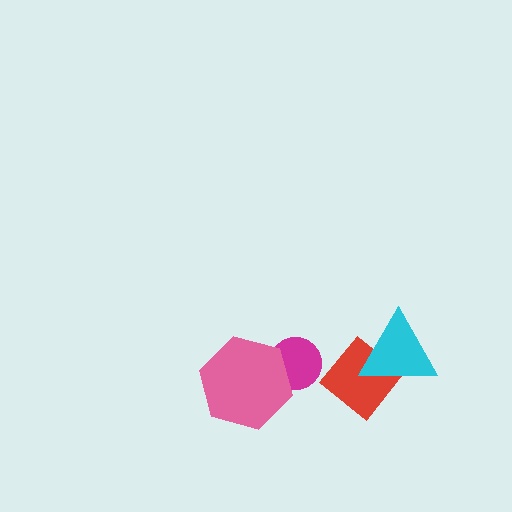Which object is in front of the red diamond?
The cyan triangle is in front of the red diamond.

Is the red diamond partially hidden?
Yes, it is partially covered by another shape.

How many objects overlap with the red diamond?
1 object overlaps with the red diamond.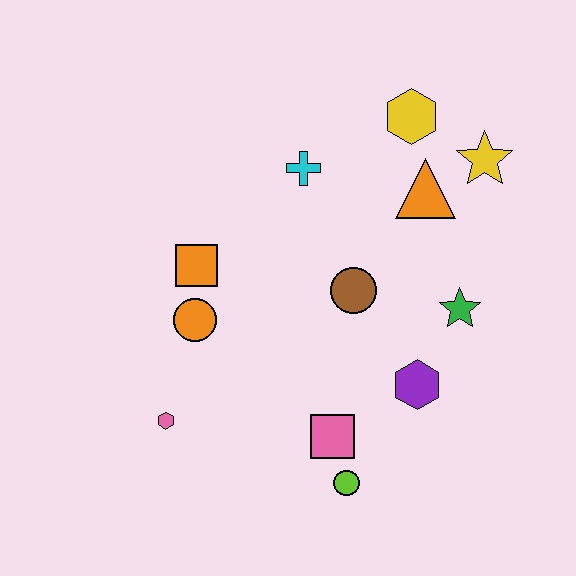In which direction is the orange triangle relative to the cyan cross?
The orange triangle is to the right of the cyan cross.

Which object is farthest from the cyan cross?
The lime circle is farthest from the cyan cross.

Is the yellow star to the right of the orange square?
Yes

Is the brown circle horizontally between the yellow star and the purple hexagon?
No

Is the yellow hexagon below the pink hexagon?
No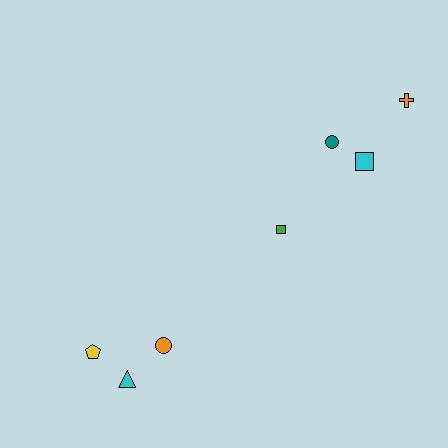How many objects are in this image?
There are 7 objects.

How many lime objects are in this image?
There are no lime objects.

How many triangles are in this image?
There is 1 triangle.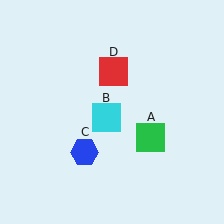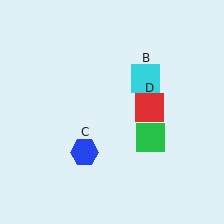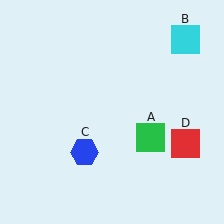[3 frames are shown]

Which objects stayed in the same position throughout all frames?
Green square (object A) and blue hexagon (object C) remained stationary.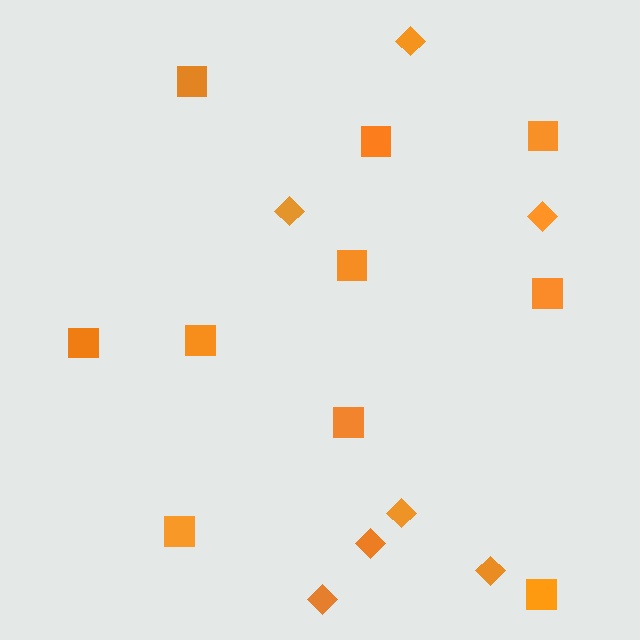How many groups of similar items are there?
There are 2 groups: one group of squares (10) and one group of diamonds (7).